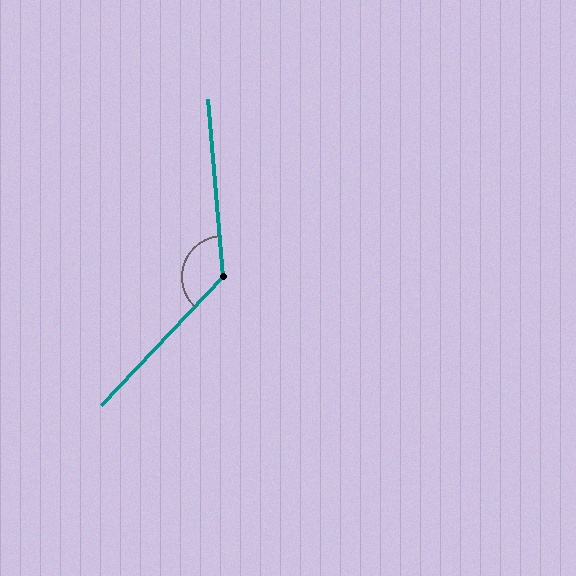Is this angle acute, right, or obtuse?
It is obtuse.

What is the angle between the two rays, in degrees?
Approximately 132 degrees.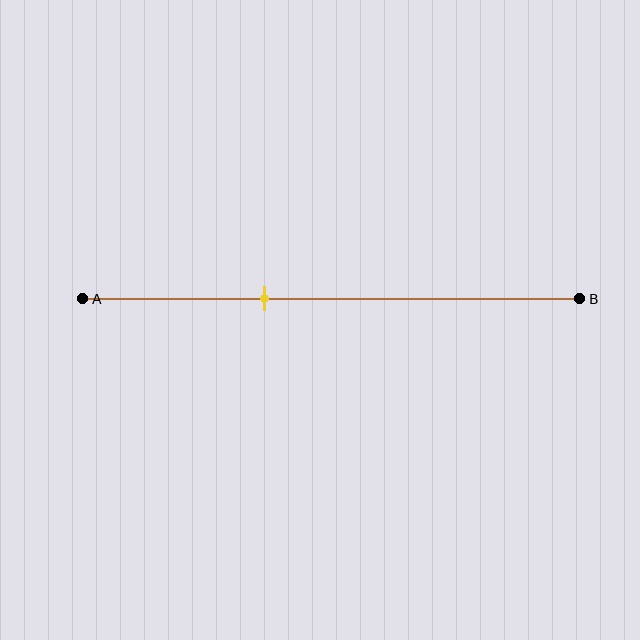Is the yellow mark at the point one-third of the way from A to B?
No, the mark is at about 35% from A, not at the 33% one-third point.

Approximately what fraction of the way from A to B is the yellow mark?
The yellow mark is approximately 35% of the way from A to B.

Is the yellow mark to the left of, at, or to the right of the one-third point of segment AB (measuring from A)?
The yellow mark is to the right of the one-third point of segment AB.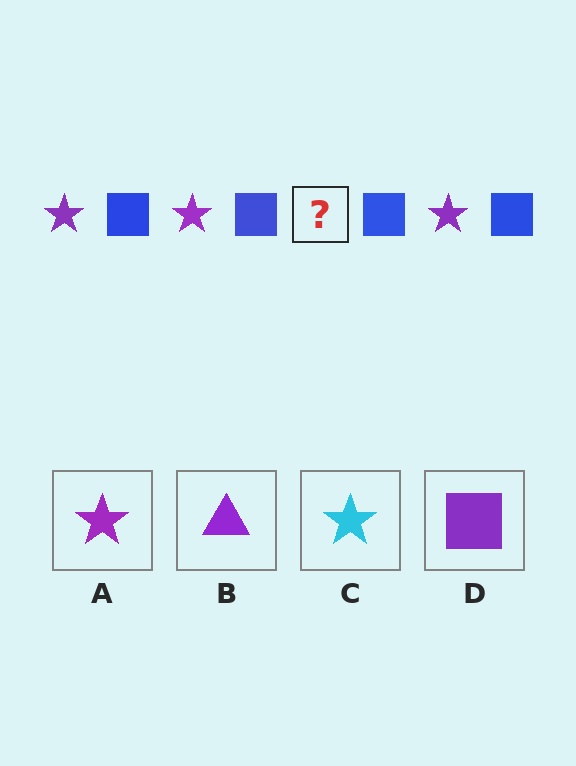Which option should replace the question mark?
Option A.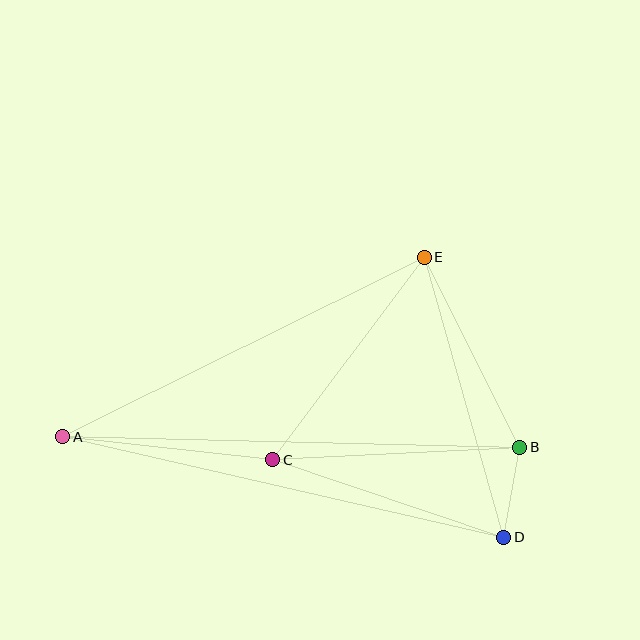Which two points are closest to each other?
Points B and D are closest to each other.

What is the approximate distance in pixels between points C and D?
The distance between C and D is approximately 244 pixels.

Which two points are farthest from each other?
Points A and B are farthest from each other.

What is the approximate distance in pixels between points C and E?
The distance between C and E is approximately 253 pixels.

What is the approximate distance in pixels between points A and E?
The distance between A and E is approximately 404 pixels.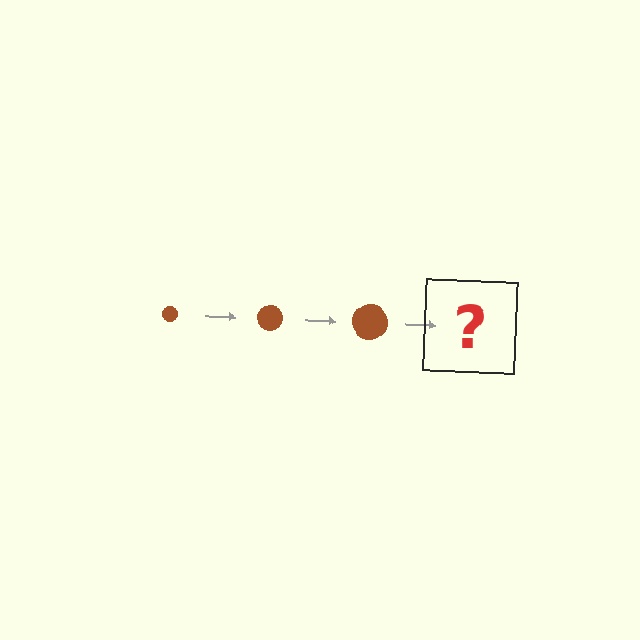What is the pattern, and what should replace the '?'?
The pattern is that the circle gets progressively larger each step. The '?' should be a brown circle, larger than the previous one.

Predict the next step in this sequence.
The next step is a brown circle, larger than the previous one.